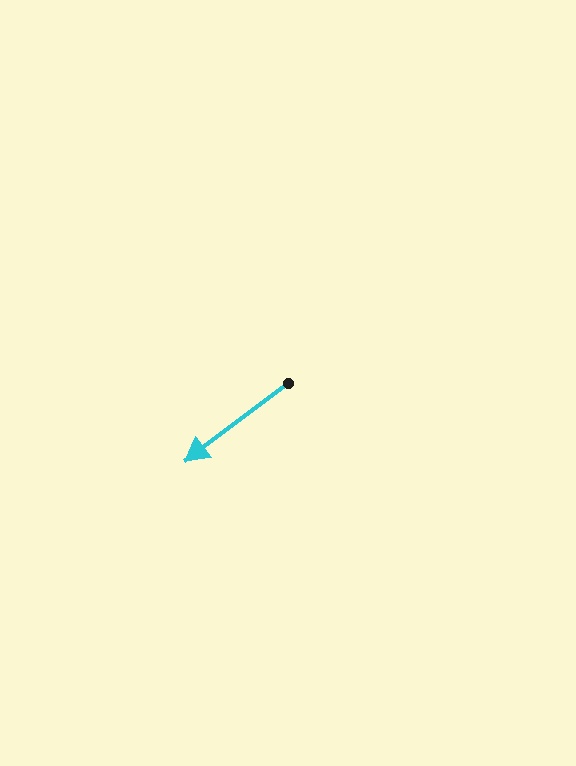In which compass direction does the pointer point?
Southwest.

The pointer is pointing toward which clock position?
Roughly 8 o'clock.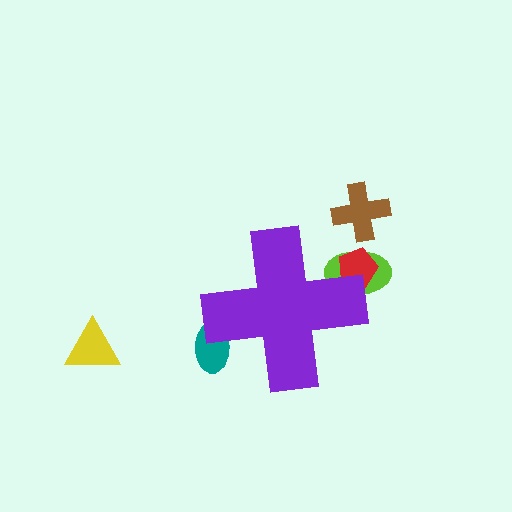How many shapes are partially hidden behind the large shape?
3 shapes are partially hidden.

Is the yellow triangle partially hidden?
No, the yellow triangle is fully visible.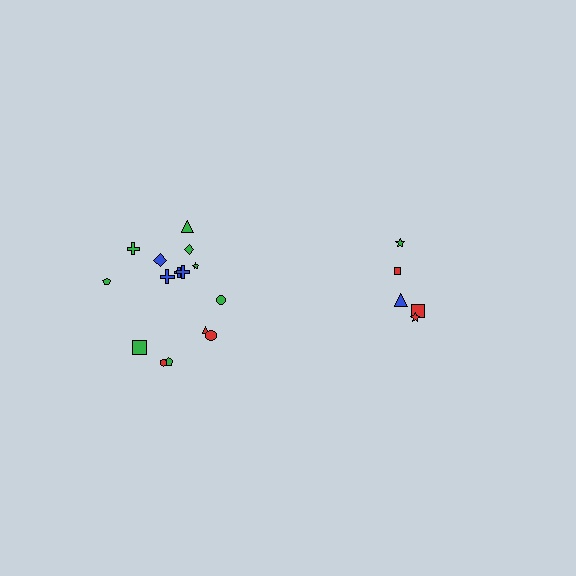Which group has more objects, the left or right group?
The left group.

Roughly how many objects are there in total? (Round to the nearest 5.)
Roughly 20 objects in total.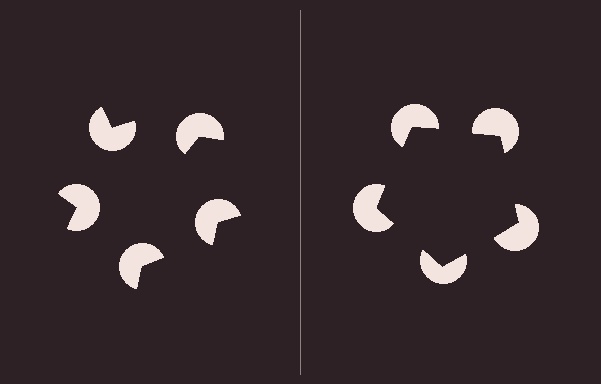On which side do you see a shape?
An illusory pentagon appears on the right side. On the left side the wedge cuts are rotated, so no coherent shape forms.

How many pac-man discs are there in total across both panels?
10 — 5 on each side.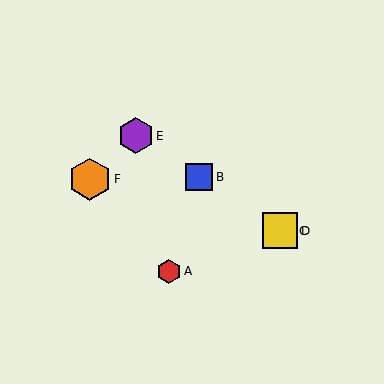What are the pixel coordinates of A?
Object A is at (169, 271).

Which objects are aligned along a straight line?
Objects B, C, D, E are aligned along a straight line.